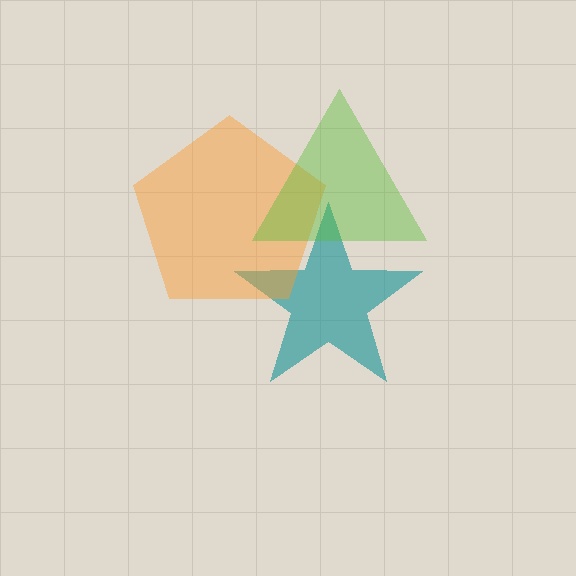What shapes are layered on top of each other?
The layered shapes are: a teal star, an orange pentagon, a lime triangle.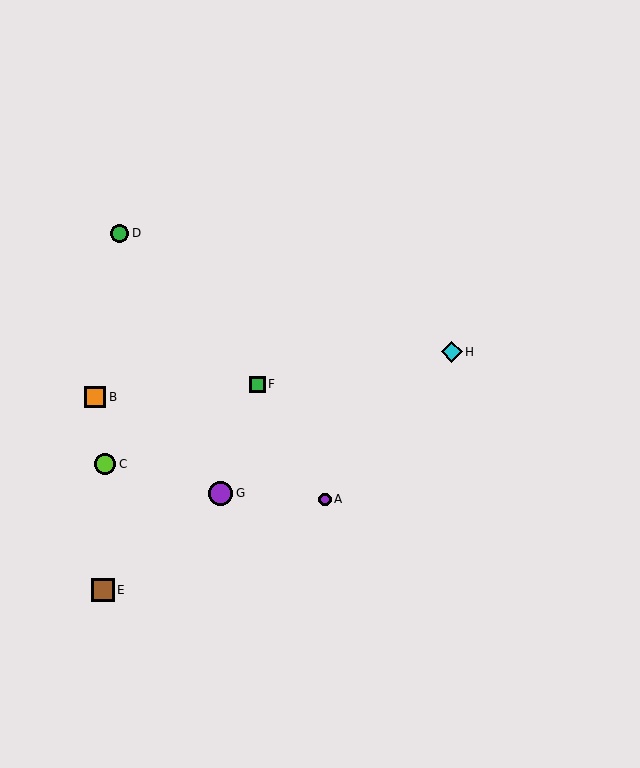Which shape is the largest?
The purple circle (labeled G) is the largest.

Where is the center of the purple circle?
The center of the purple circle is at (221, 493).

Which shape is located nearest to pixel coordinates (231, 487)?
The purple circle (labeled G) at (221, 493) is nearest to that location.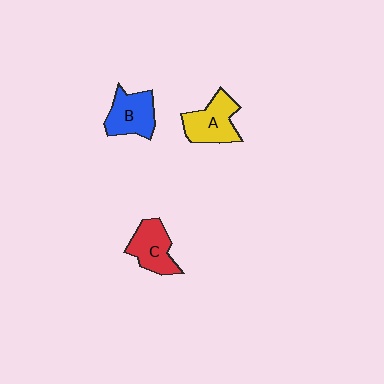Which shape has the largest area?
Shape A (yellow).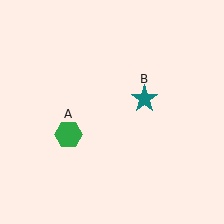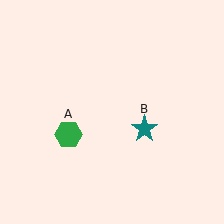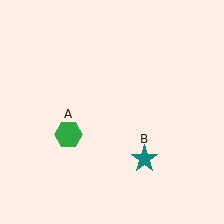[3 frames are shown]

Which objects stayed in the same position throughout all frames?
Green hexagon (object A) remained stationary.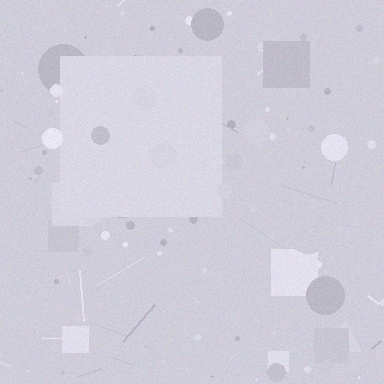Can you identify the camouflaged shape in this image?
The camouflaged shape is a square.